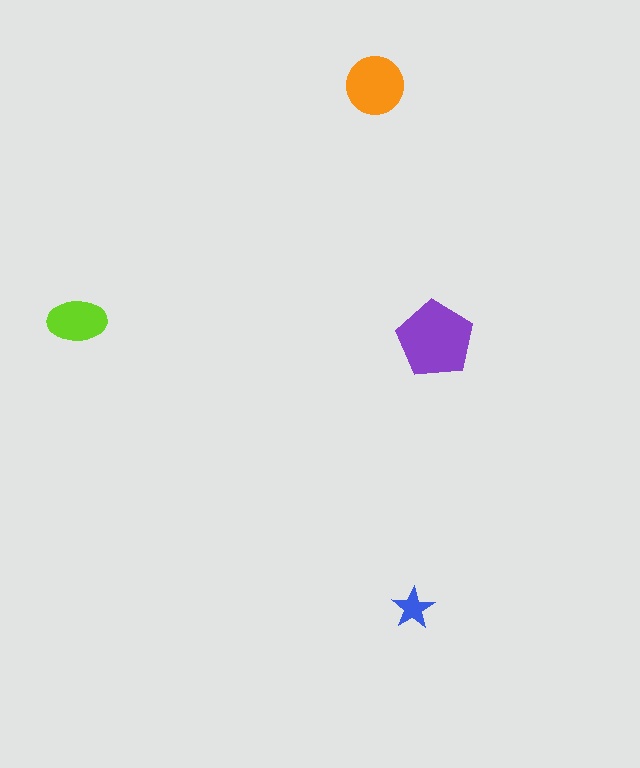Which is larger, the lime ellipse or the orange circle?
The orange circle.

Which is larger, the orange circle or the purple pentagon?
The purple pentagon.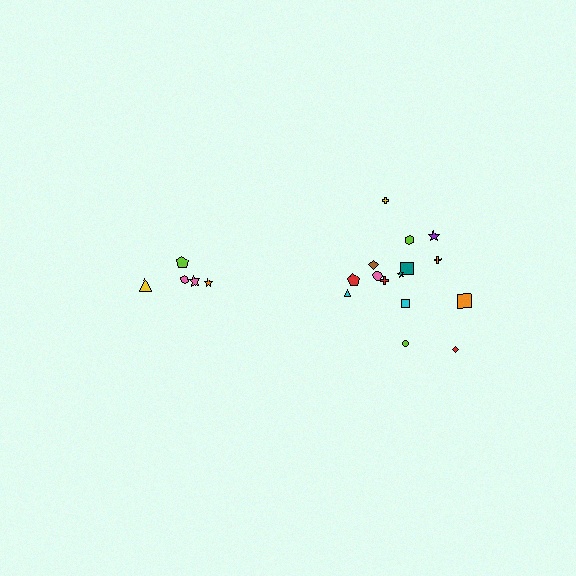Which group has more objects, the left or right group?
The right group.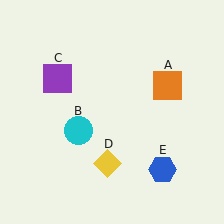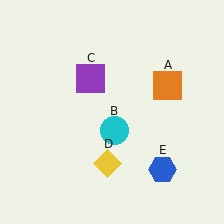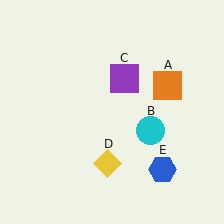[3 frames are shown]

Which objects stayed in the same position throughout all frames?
Orange square (object A) and yellow diamond (object D) and blue hexagon (object E) remained stationary.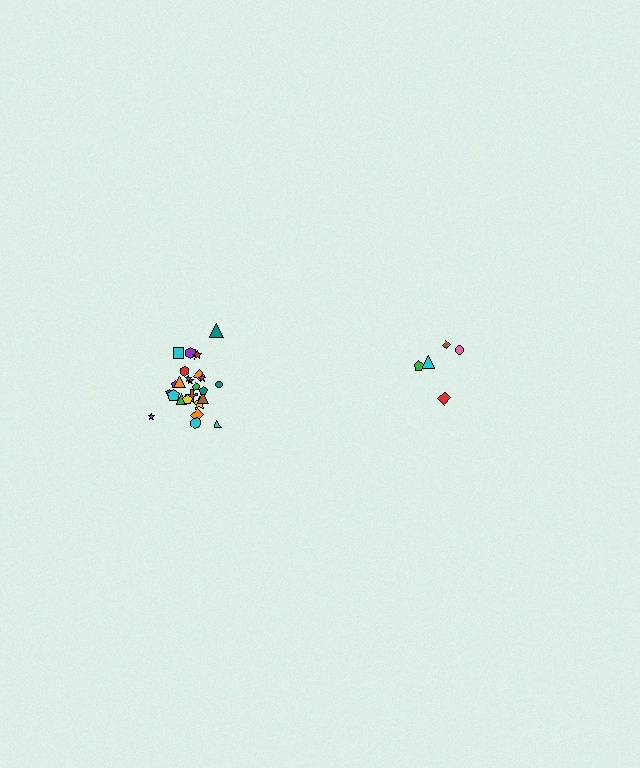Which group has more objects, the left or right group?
The left group.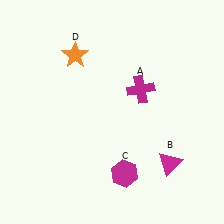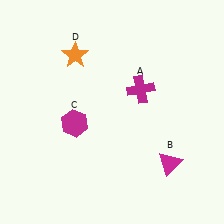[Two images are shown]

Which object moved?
The magenta hexagon (C) moved up.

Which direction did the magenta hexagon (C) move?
The magenta hexagon (C) moved up.